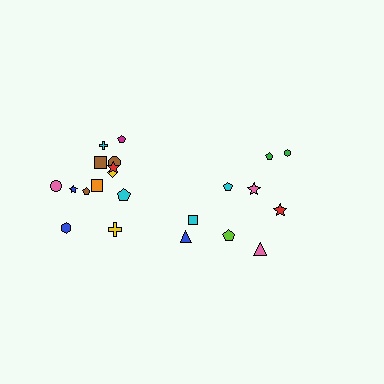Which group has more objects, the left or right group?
The left group.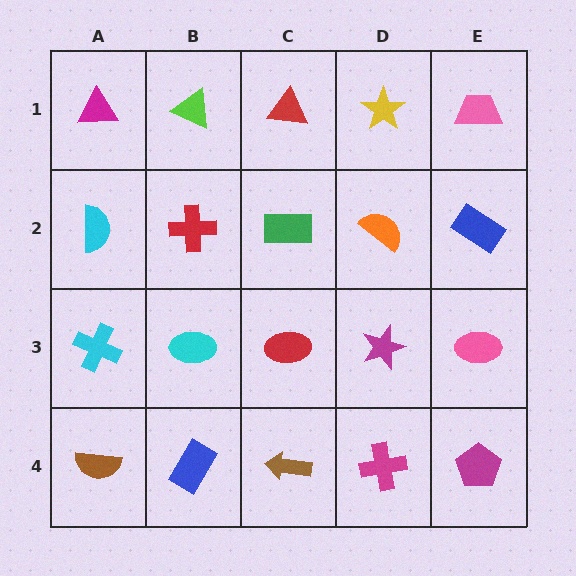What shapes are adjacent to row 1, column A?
A cyan semicircle (row 2, column A), a lime triangle (row 1, column B).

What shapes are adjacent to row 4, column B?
A cyan ellipse (row 3, column B), a brown semicircle (row 4, column A), a brown arrow (row 4, column C).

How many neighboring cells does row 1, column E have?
2.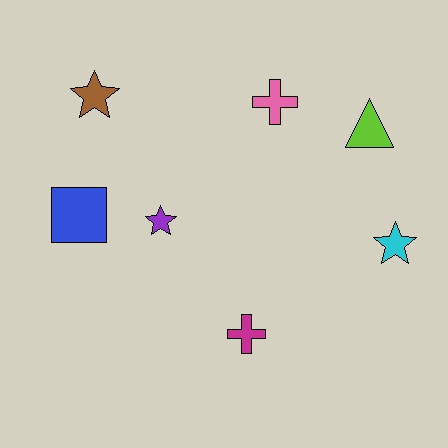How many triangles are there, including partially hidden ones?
There is 1 triangle.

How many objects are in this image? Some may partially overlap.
There are 7 objects.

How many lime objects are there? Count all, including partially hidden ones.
There is 1 lime object.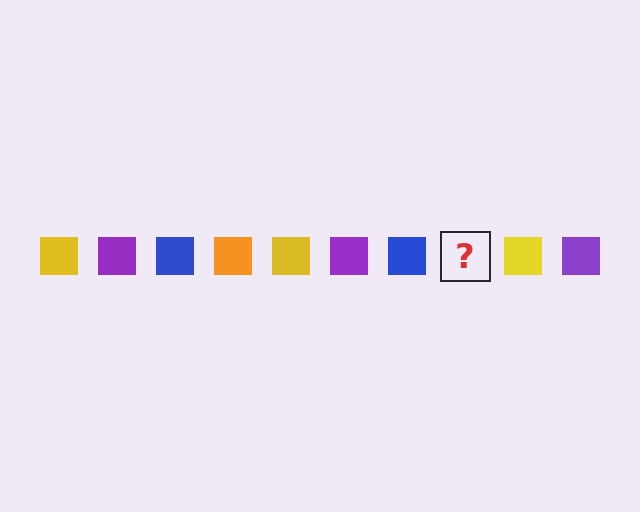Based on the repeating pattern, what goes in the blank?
The blank should be an orange square.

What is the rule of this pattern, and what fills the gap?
The rule is that the pattern cycles through yellow, purple, blue, orange squares. The gap should be filled with an orange square.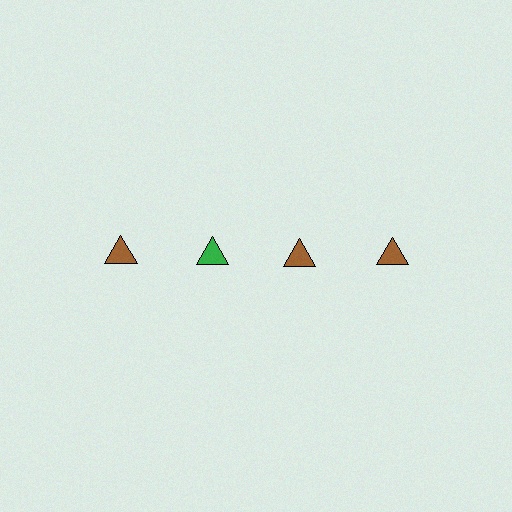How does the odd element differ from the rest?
It has a different color: green instead of brown.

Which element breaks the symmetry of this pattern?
The green triangle in the top row, second from left column breaks the symmetry. All other shapes are brown triangles.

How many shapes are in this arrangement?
There are 4 shapes arranged in a grid pattern.